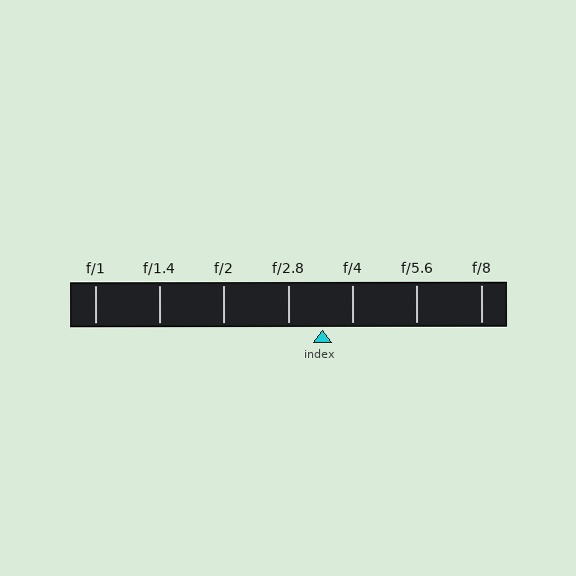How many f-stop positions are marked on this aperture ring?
There are 7 f-stop positions marked.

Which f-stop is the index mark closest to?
The index mark is closest to f/4.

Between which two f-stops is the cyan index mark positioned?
The index mark is between f/2.8 and f/4.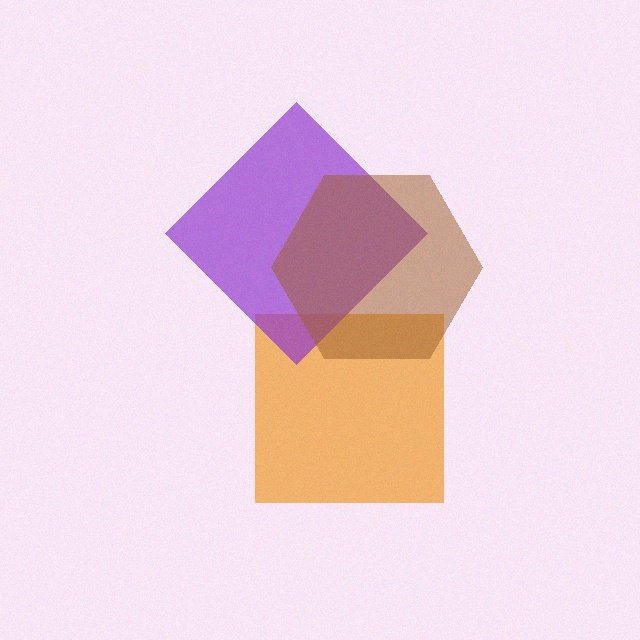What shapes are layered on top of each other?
The layered shapes are: an orange square, a purple diamond, a brown hexagon.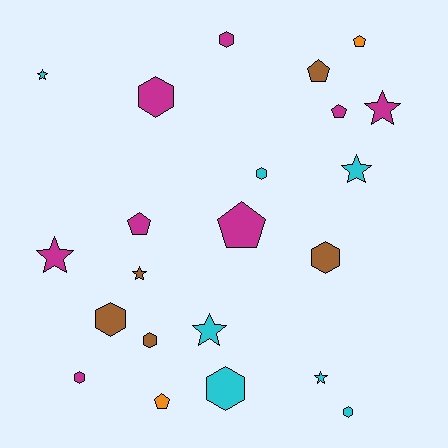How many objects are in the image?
There are 22 objects.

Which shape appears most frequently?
Hexagon, with 9 objects.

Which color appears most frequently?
Magenta, with 8 objects.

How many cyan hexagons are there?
There are 3 cyan hexagons.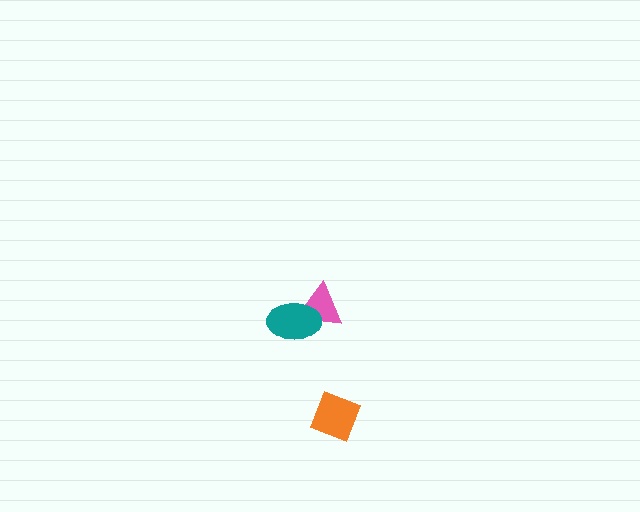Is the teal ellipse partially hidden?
No, no other shape covers it.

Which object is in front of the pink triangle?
The teal ellipse is in front of the pink triangle.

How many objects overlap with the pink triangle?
1 object overlaps with the pink triangle.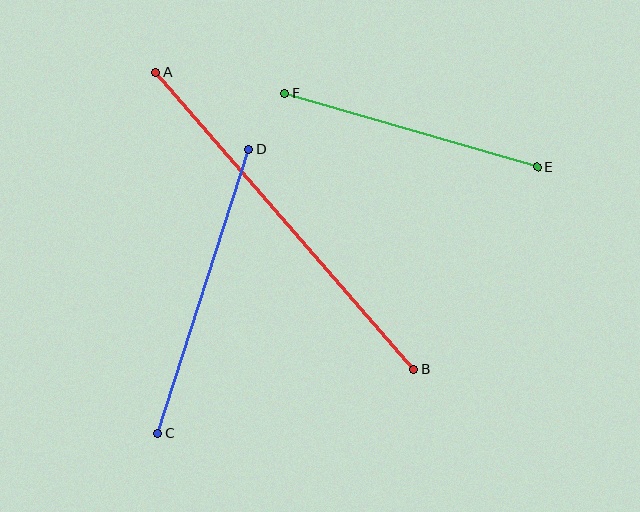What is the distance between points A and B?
The distance is approximately 393 pixels.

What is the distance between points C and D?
The distance is approximately 298 pixels.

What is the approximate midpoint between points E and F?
The midpoint is at approximately (411, 130) pixels.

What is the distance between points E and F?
The distance is approximately 262 pixels.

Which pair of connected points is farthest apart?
Points A and B are farthest apart.